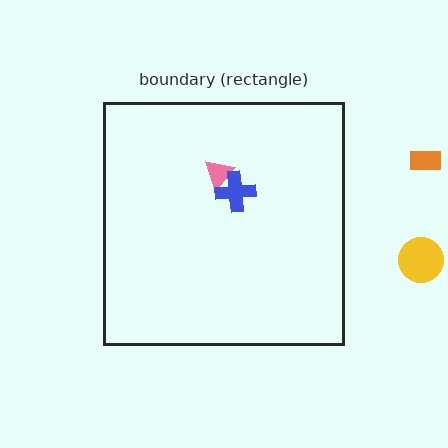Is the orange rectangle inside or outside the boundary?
Outside.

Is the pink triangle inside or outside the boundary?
Inside.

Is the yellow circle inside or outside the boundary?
Outside.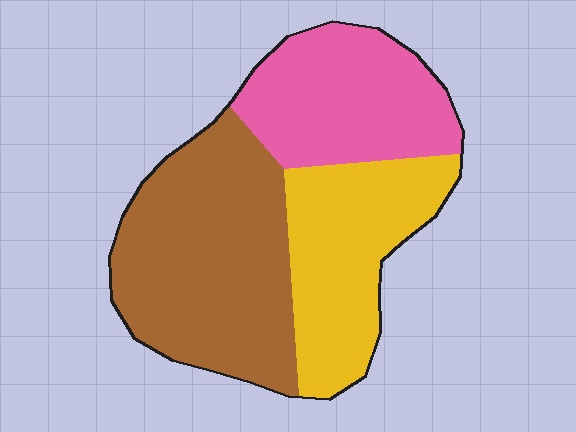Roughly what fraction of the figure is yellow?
Yellow takes up between a quarter and a half of the figure.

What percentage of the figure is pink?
Pink covers roughly 30% of the figure.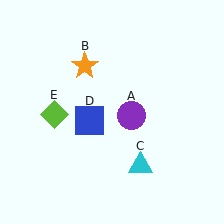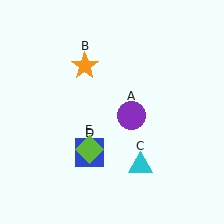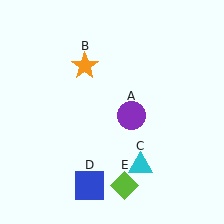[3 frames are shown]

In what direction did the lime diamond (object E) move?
The lime diamond (object E) moved down and to the right.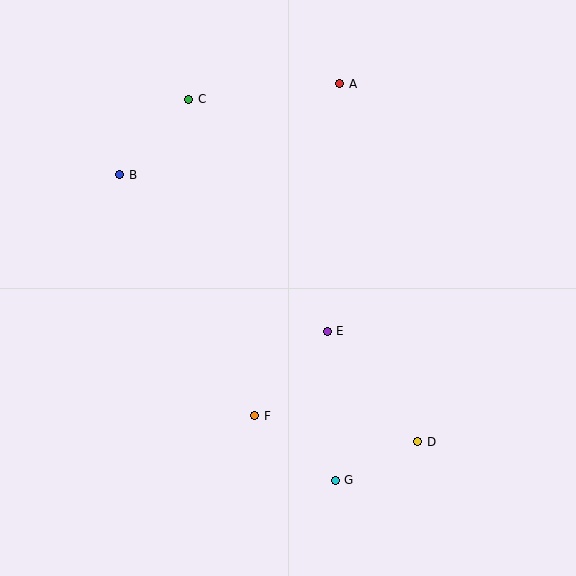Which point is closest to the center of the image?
Point E at (327, 331) is closest to the center.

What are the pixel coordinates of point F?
Point F is at (255, 416).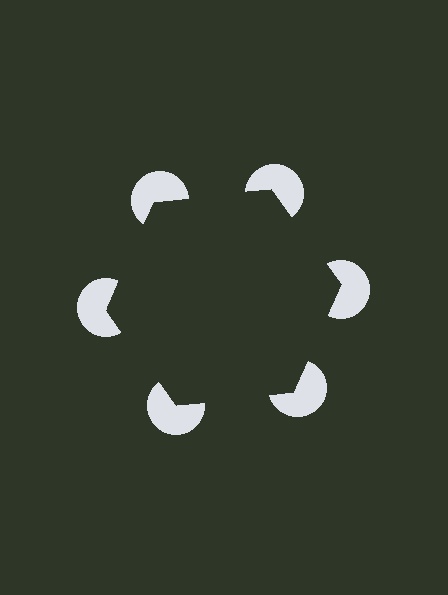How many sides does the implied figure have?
6 sides.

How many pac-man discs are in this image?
There are 6 — one at each vertex of the illusory hexagon.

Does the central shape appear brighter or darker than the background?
It typically appears slightly darker than the background, even though no actual brightness change is drawn.